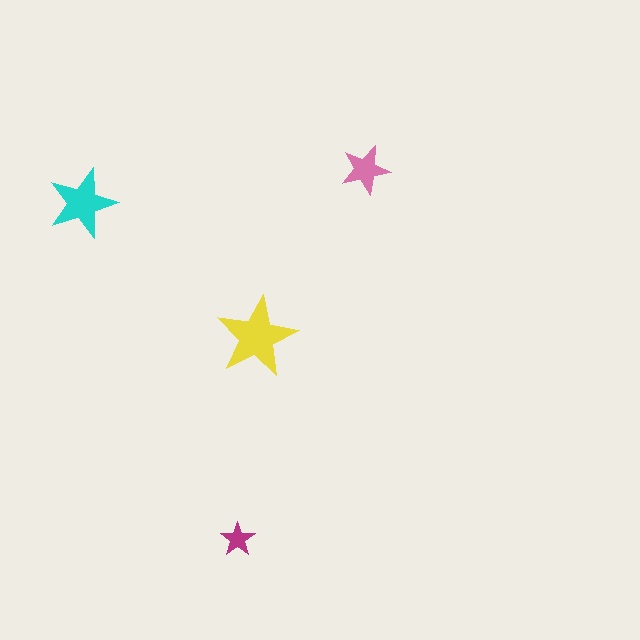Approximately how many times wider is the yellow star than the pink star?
About 1.5 times wider.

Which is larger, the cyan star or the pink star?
The cyan one.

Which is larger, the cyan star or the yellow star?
The yellow one.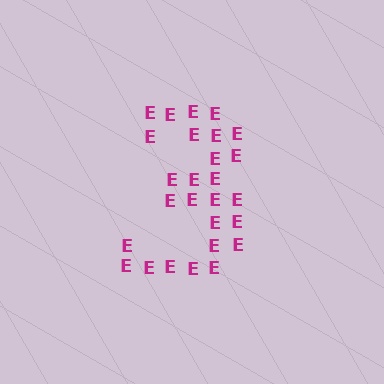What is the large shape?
The large shape is the digit 3.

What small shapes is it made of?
It is made of small letter E's.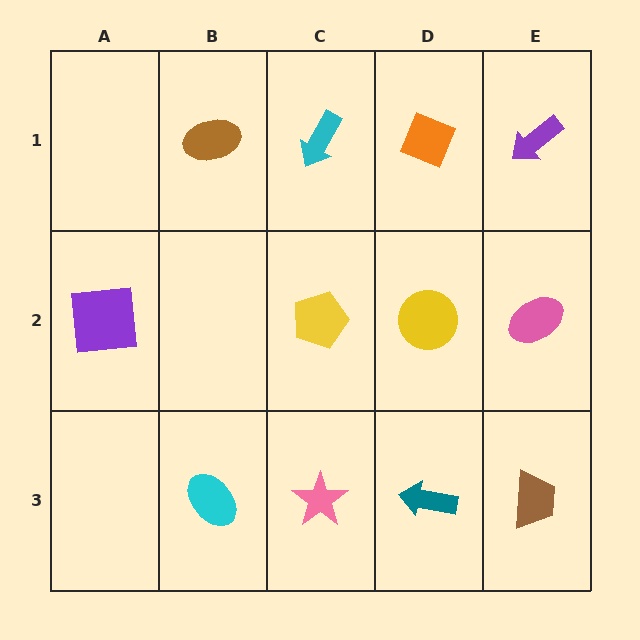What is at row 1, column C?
A cyan arrow.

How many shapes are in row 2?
4 shapes.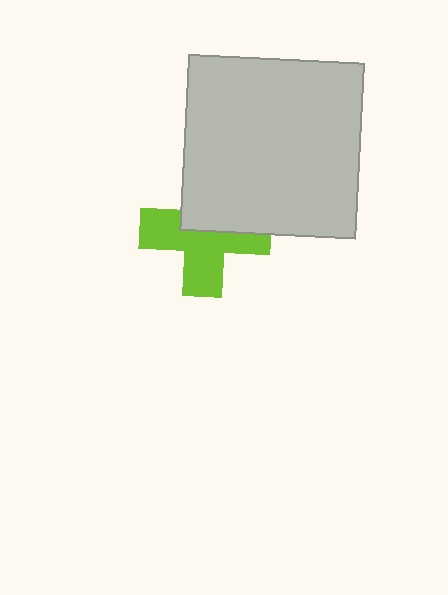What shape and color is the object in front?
The object in front is a light gray square.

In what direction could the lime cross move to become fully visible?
The lime cross could move down. That would shift it out from behind the light gray square entirely.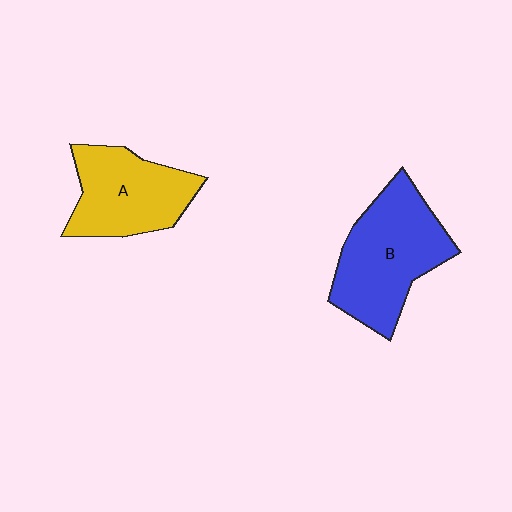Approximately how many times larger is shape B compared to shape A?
Approximately 1.2 times.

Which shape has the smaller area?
Shape A (yellow).